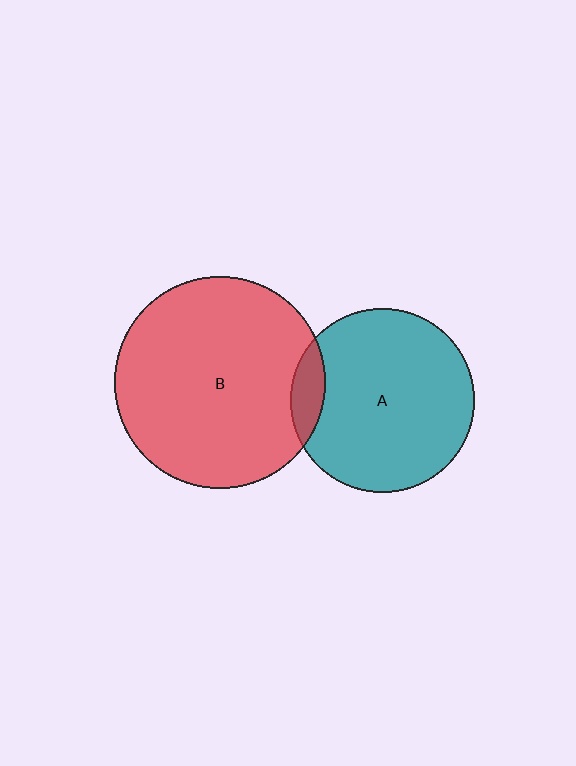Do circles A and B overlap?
Yes.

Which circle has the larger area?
Circle B (red).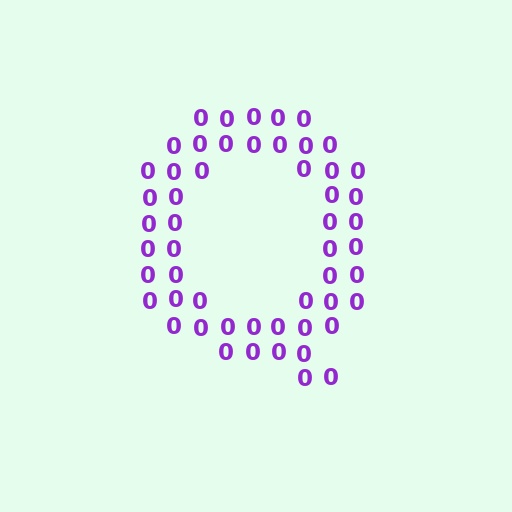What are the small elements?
The small elements are digit 0's.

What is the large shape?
The large shape is the letter Q.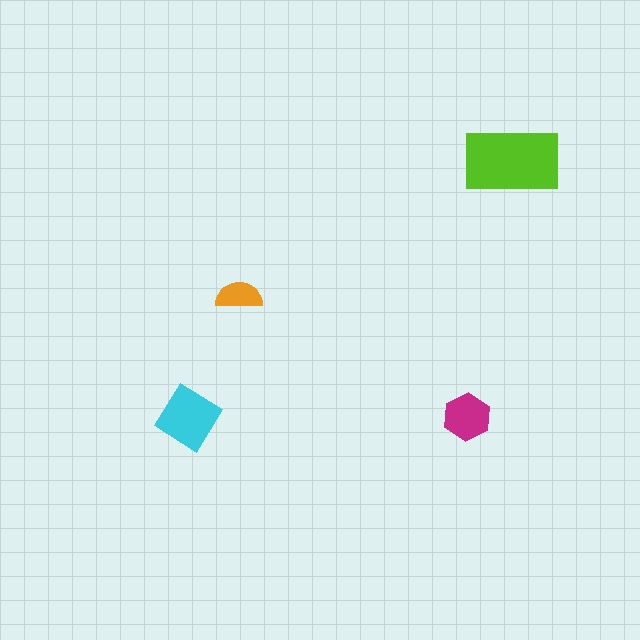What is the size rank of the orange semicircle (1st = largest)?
4th.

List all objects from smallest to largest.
The orange semicircle, the magenta hexagon, the cyan diamond, the lime rectangle.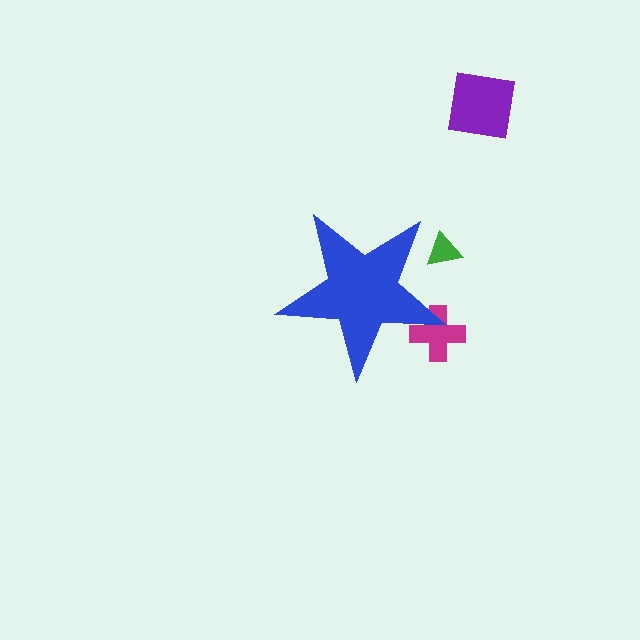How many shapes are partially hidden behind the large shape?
2 shapes are partially hidden.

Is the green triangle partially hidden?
Yes, the green triangle is partially hidden behind the blue star.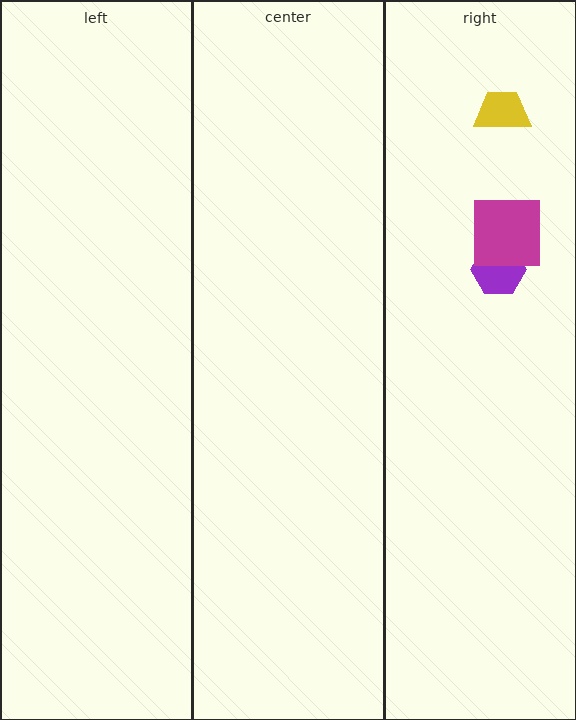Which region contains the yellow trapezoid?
The right region.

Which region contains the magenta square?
The right region.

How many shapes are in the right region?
3.